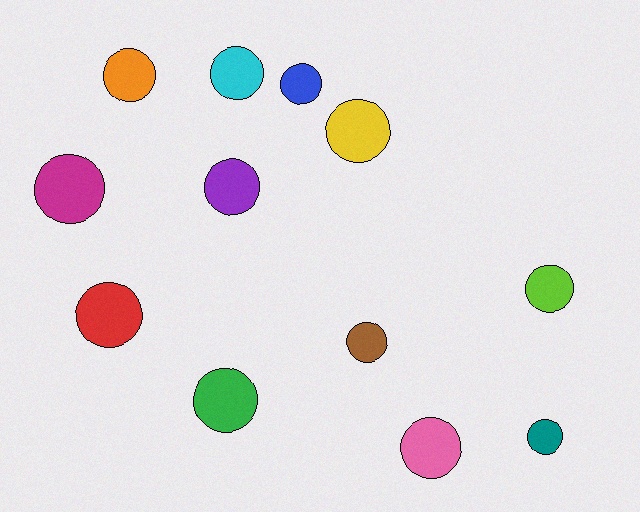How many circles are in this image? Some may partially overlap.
There are 12 circles.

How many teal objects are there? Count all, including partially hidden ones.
There is 1 teal object.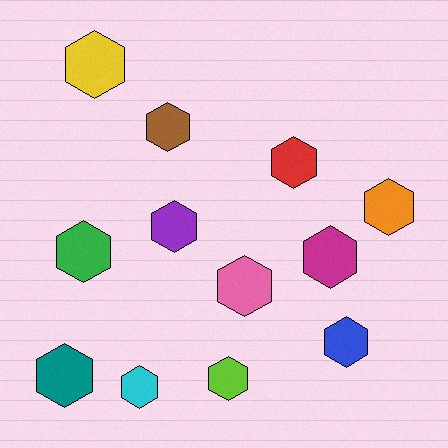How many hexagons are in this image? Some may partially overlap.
There are 12 hexagons.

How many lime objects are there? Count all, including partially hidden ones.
There is 1 lime object.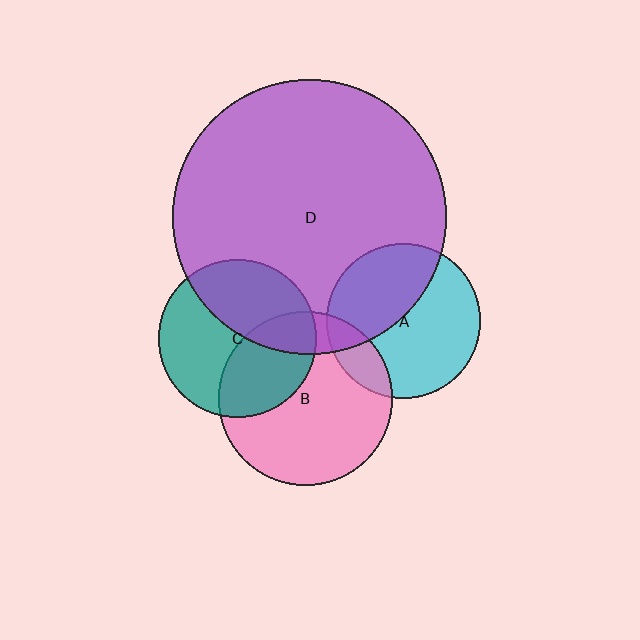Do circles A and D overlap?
Yes.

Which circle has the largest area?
Circle D (purple).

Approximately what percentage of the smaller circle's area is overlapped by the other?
Approximately 40%.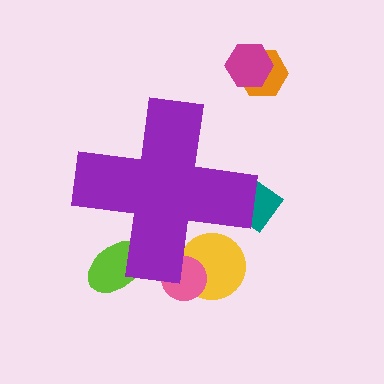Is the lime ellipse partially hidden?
Yes, the lime ellipse is partially hidden behind the purple cross.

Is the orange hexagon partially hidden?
No, the orange hexagon is fully visible.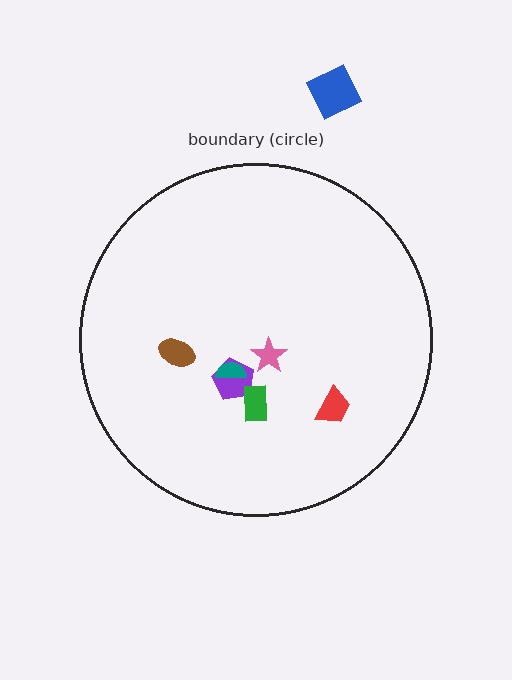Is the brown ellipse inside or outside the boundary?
Inside.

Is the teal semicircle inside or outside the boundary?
Inside.